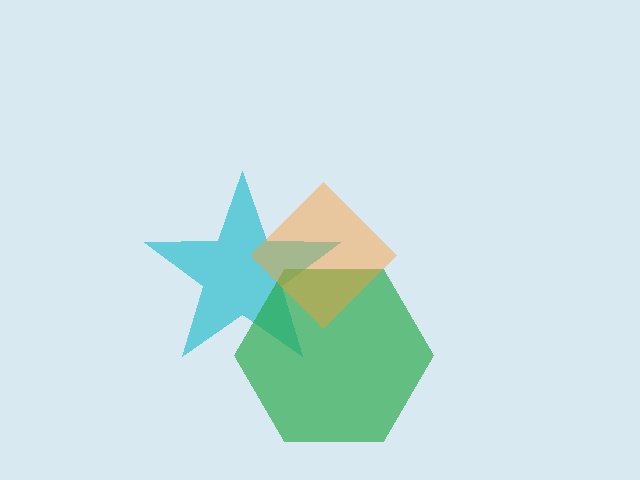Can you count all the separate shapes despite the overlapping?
Yes, there are 3 separate shapes.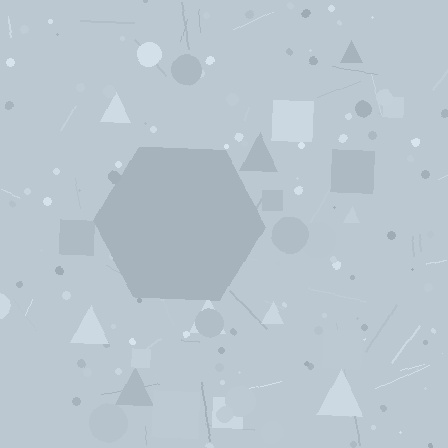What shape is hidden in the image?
A hexagon is hidden in the image.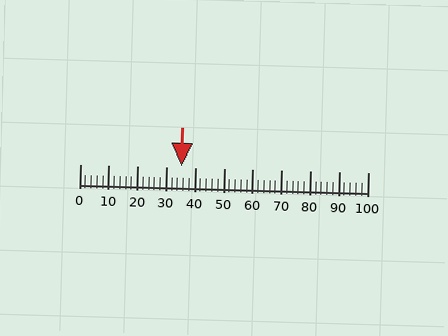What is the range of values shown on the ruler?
The ruler shows values from 0 to 100.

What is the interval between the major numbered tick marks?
The major tick marks are spaced 10 units apart.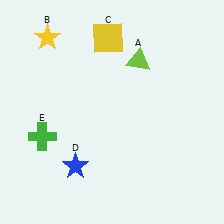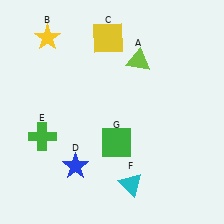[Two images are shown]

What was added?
A cyan triangle (F), a green square (G) were added in Image 2.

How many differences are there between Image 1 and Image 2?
There are 2 differences between the two images.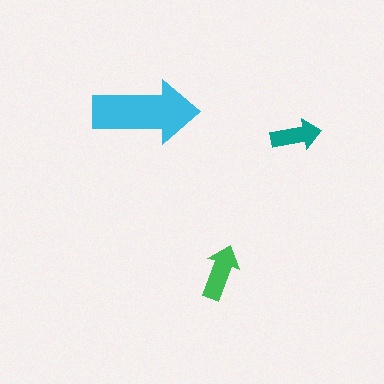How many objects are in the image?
There are 3 objects in the image.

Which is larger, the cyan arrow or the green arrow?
The cyan one.